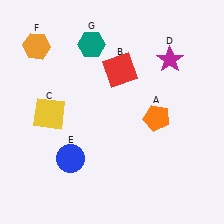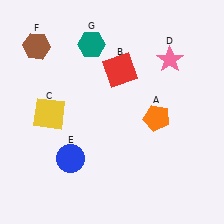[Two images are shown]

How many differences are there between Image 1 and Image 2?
There are 2 differences between the two images.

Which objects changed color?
D changed from magenta to pink. F changed from orange to brown.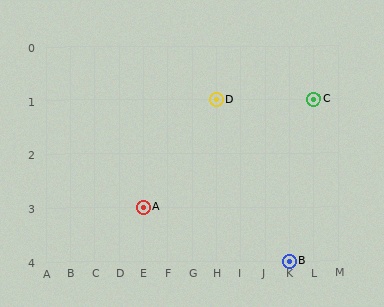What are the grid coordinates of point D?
Point D is at grid coordinates (H, 1).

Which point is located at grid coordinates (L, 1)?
Point C is at (L, 1).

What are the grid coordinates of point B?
Point B is at grid coordinates (K, 4).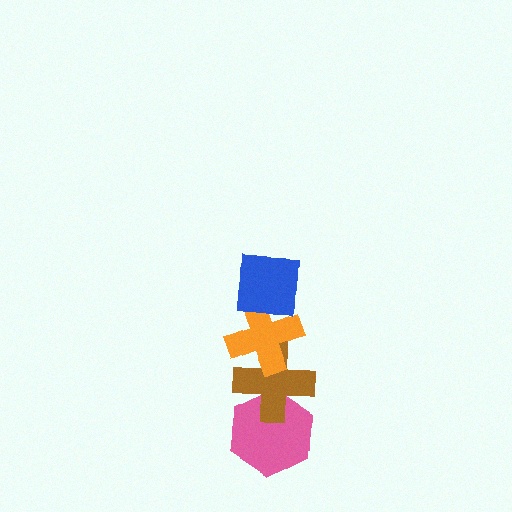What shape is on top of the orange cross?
The blue square is on top of the orange cross.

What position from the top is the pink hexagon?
The pink hexagon is 4th from the top.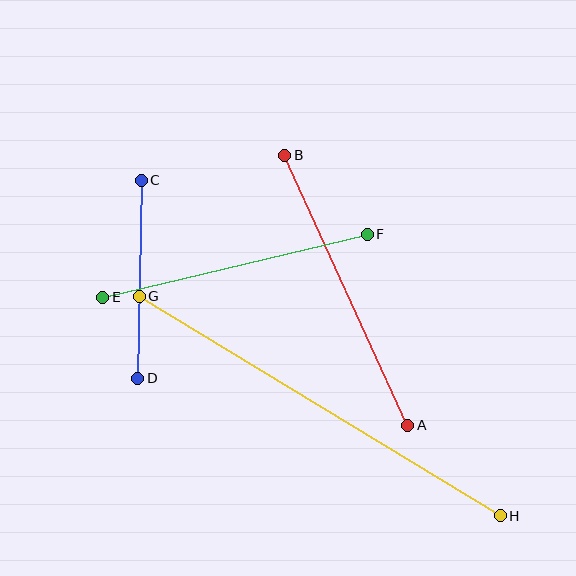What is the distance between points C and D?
The distance is approximately 198 pixels.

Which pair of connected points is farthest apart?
Points G and H are farthest apart.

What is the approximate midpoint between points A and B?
The midpoint is at approximately (346, 290) pixels.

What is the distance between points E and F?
The distance is approximately 272 pixels.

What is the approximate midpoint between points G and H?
The midpoint is at approximately (320, 406) pixels.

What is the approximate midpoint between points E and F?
The midpoint is at approximately (235, 266) pixels.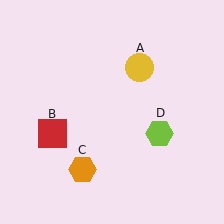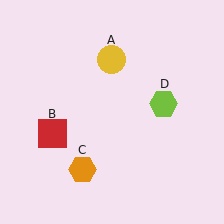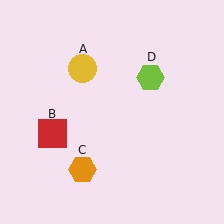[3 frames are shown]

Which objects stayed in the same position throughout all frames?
Red square (object B) and orange hexagon (object C) remained stationary.